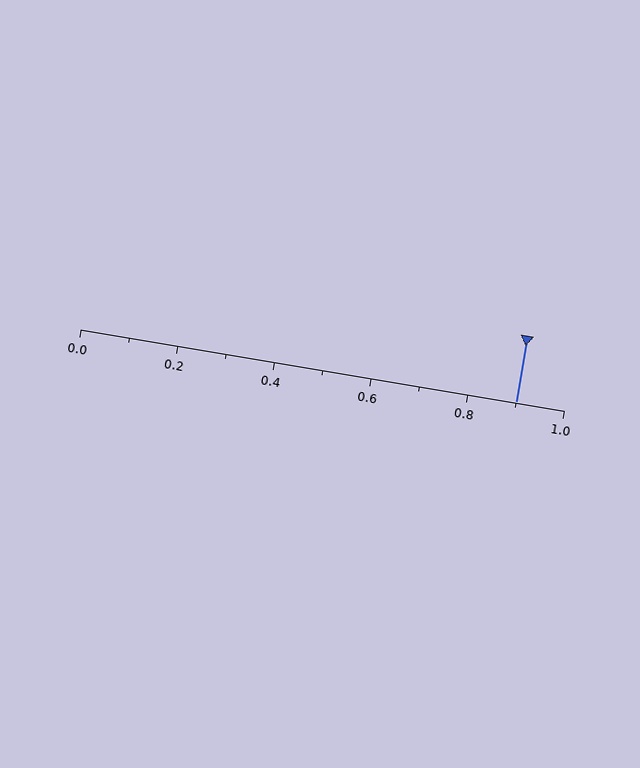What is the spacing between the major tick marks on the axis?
The major ticks are spaced 0.2 apart.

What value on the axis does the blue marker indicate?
The marker indicates approximately 0.9.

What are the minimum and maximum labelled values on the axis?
The axis runs from 0.0 to 1.0.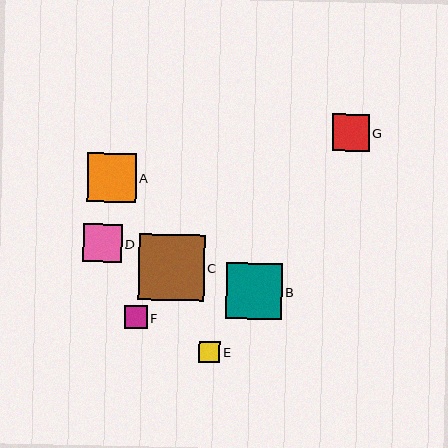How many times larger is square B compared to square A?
Square B is approximately 1.1 times the size of square A.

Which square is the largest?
Square C is the largest with a size of approximately 66 pixels.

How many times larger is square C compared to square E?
Square C is approximately 3.2 times the size of square E.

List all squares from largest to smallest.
From largest to smallest: C, B, A, D, G, F, E.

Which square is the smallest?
Square E is the smallest with a size of approximately 21 pixels.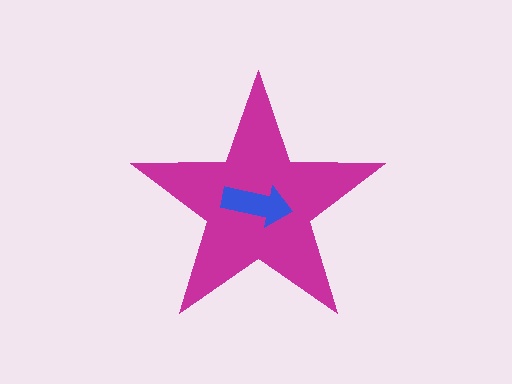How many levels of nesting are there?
2.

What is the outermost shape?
The magenta star.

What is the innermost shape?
The blue arrow.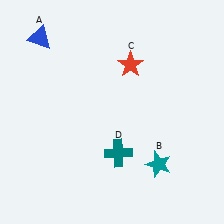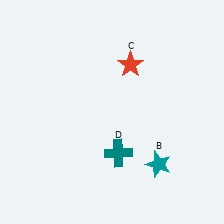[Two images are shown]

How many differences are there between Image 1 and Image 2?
There is 1 difference between the two images.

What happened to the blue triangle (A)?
The blue triangle (A) was removed in Image 2. It was in the top-left area of Image 1.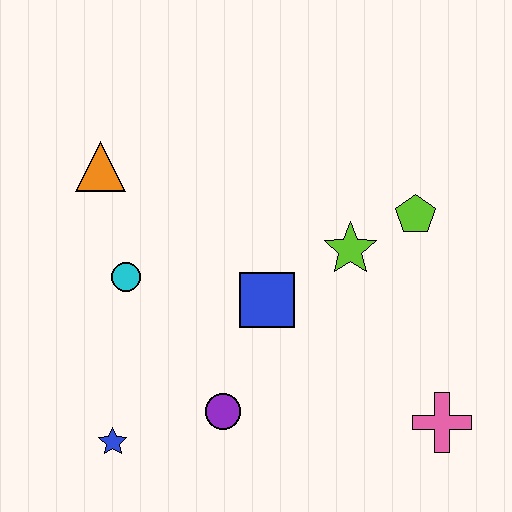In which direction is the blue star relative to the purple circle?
The blue star is to the left of the purple circle.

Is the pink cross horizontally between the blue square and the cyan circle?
No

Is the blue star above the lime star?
No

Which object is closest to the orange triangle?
The cyan circle is closest to the orange triangle.